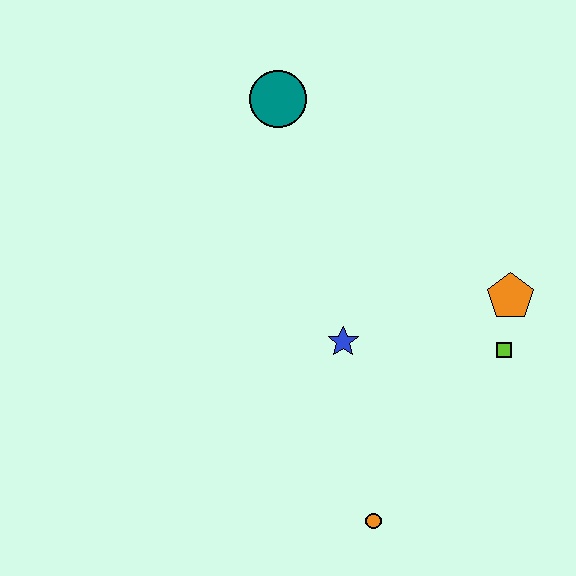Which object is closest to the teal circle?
The blue star is closest to the teal circle.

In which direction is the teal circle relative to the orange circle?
The teal circle is above the orange circle.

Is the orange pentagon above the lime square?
Yes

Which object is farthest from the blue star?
The teal circle is farthest from the blue star.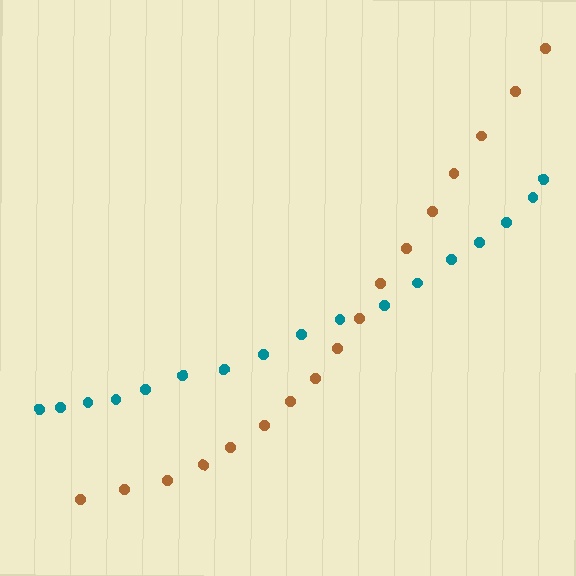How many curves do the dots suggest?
There are 2 distinct paths.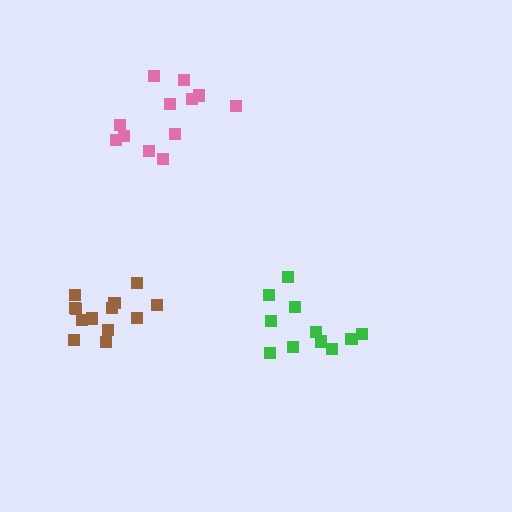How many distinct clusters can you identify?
There are 3 distinct clusters.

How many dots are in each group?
Group 1: 11 dots, Group 2: 13 dots, Group 3: 12 dots (36 total).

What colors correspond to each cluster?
The clusters are colored: green, brown, pink.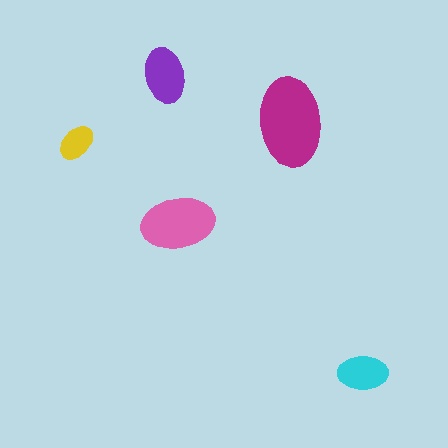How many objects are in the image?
There are 5 objects in the image.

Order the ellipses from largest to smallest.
the magenta one, the pink one, the purple one, the cyan one, the yellow one.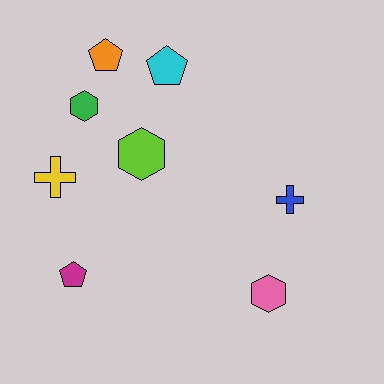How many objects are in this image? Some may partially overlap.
There are 8 objects.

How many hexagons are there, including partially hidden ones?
There are 3 hexagons.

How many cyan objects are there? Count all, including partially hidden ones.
There is 1 cyan object.